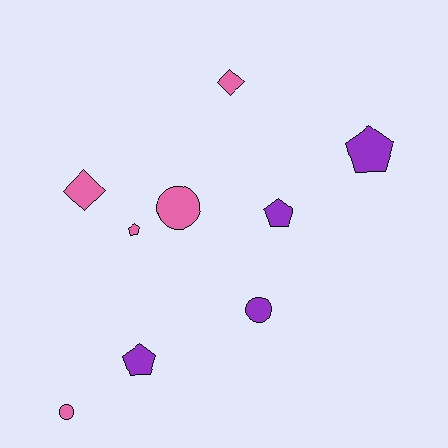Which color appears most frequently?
Pink, with 5 objects.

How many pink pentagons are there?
There is 1 pink pentagon.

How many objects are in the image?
There are 9 objects.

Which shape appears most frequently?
Pentagon, with 4 objects.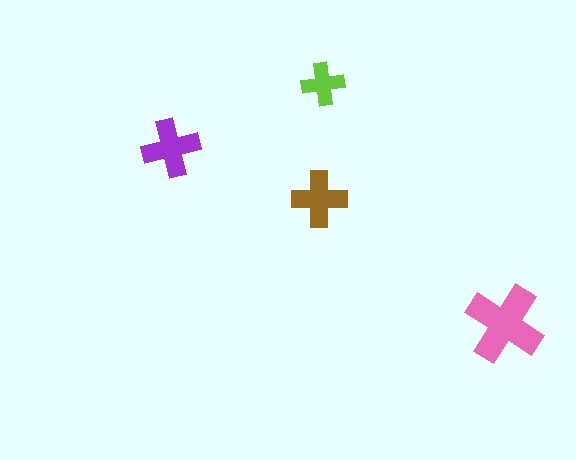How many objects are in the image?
There are 4 objects in the image.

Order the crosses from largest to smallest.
the pink one, the purple one, the brown one, the lime one.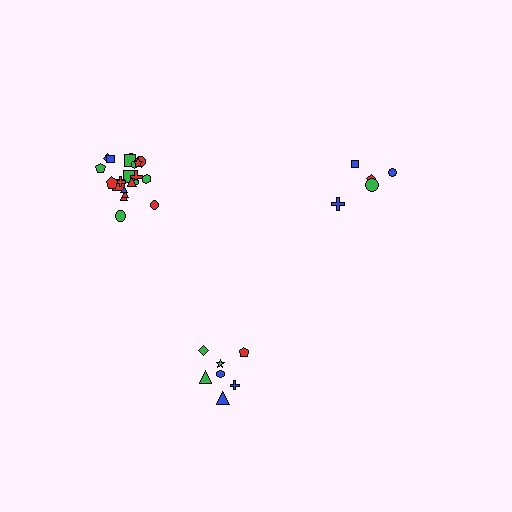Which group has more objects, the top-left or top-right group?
The top-left group.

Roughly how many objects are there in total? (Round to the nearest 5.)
Roughly 35 objects in total.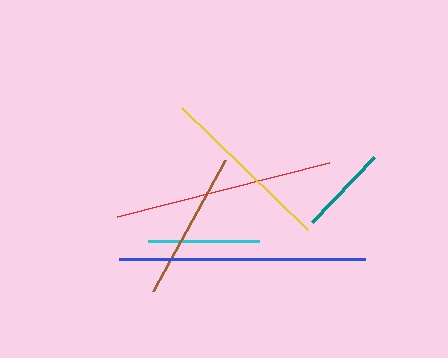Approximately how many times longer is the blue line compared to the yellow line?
The blue line is approximately 1.4 times the length of the yellow line.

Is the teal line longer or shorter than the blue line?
The blue line is longer than the teal line.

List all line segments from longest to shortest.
From longest to shortest: blue, red, yellow, brown, cyan, teal.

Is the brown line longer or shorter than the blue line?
The blue line is longer than the brown line.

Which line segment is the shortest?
The teal line is the shortest at approximately 90 pixels.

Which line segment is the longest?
The blue line is the longest at approximately 246 pixels.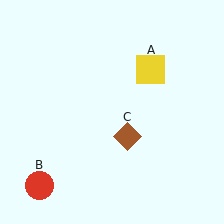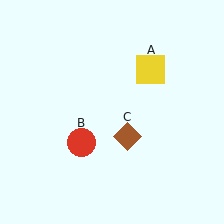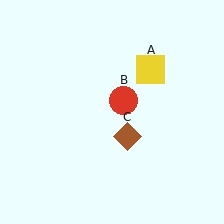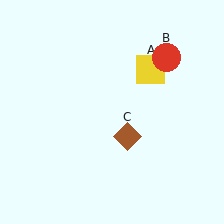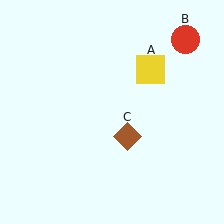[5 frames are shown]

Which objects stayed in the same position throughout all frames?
Yellow square (object A) and brown diamond (object C) remained stationary.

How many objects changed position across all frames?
1 object changed position: red circle (object B).